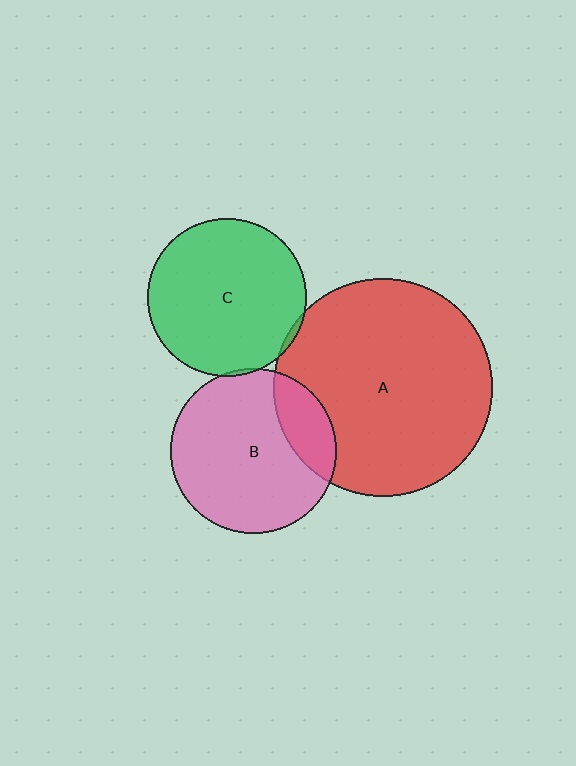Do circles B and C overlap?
Yes.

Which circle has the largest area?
Circle A (red).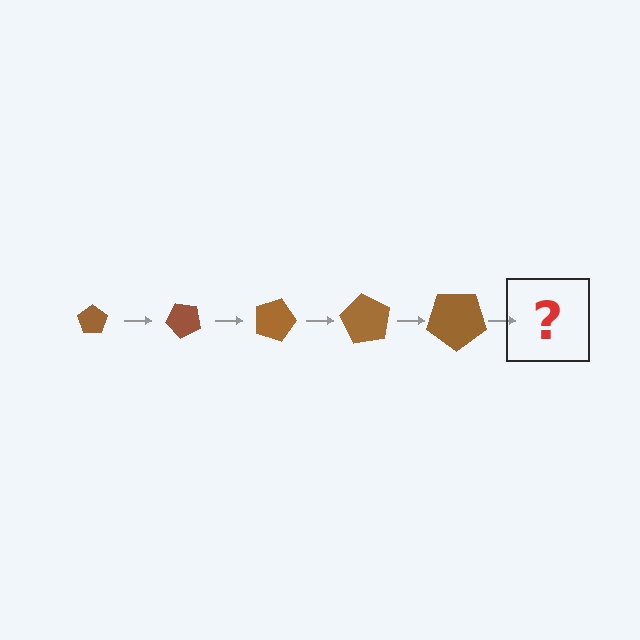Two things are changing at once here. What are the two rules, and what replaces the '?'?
The two rules are that the pentagon grows larger each step and it rotates 45 degrees each step. The '?' should be a pentagon, larger than the previous one and rotated 225 degrees from the start.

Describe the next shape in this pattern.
It should be a pentagon, larger than the previous one and rotated 225 degrees from the start.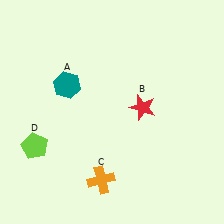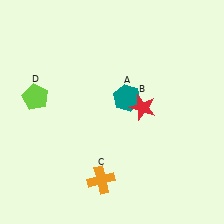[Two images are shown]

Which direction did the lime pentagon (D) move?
The lime pentagon (D) moved up.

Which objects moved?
The objects that moved are: the teal hexagon (A), the lime pentagon (D).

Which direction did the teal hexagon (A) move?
The teal hexagon (A) moved right.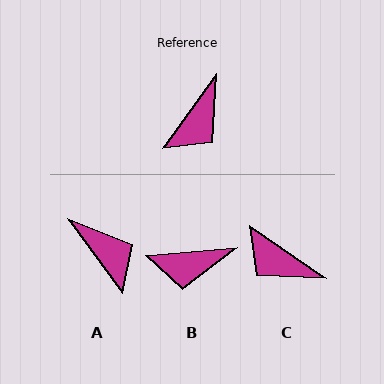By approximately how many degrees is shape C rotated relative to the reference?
Approximately 89 degrees clockwise.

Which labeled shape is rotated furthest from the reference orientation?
C, about 89 degrees away.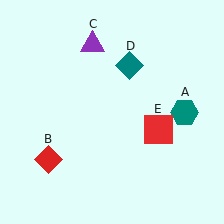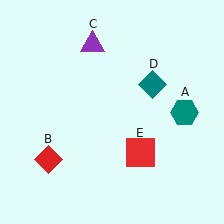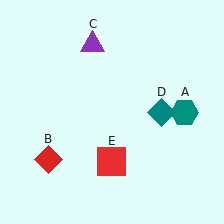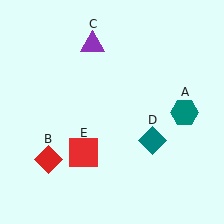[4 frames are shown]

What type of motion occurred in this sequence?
The teal diamond (object D), red square (object E) rotated clockwise around the center of the scene.